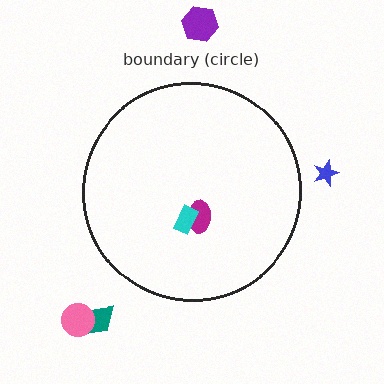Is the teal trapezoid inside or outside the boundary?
Outside.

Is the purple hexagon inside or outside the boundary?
Outside.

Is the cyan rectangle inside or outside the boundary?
Inside.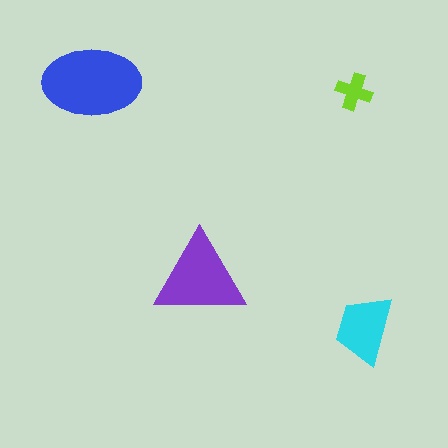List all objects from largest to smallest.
The blue ellipse, the purple triangle, the cyan trapezoid, the lime cross.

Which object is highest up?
The blue ellipse is topmost.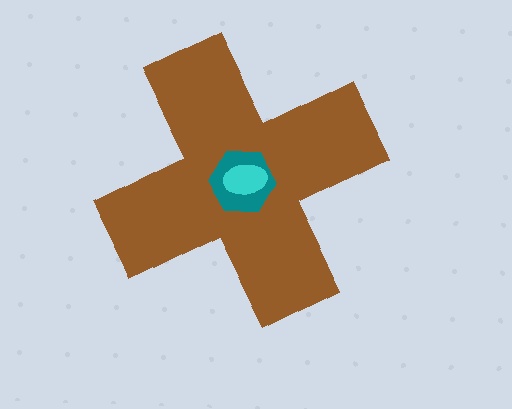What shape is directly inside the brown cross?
The teal hexagon.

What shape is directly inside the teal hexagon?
The cyan ellipse.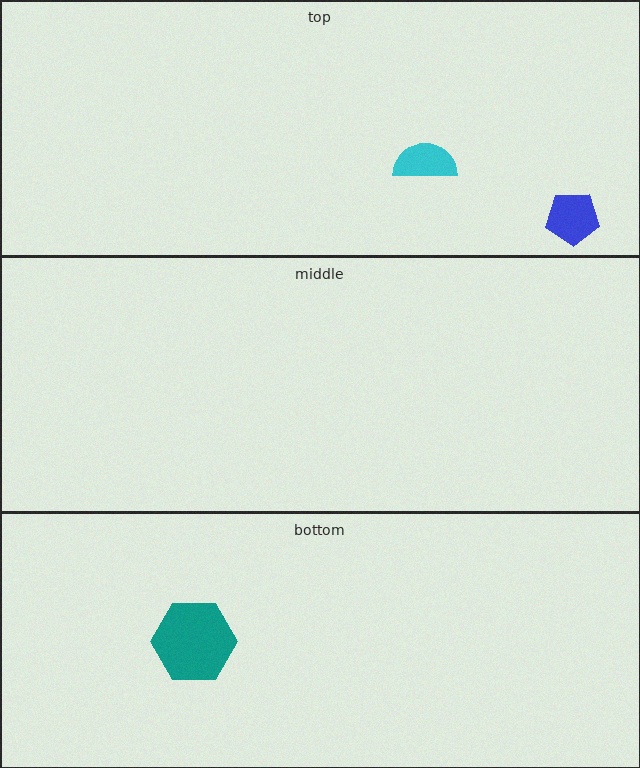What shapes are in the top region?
The blue pentagon, the cyan semicircle.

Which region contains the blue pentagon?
The top region.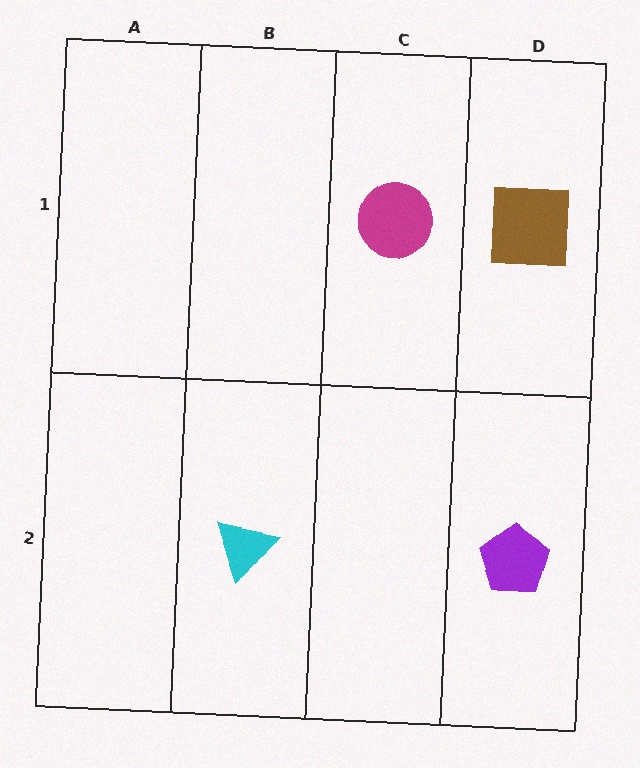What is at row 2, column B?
A cyan triangle.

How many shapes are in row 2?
2 shapes.